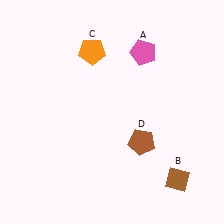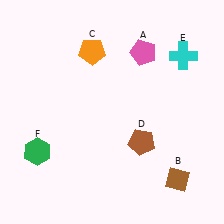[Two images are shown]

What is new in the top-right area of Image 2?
A cyan cross (E) was added in the top-right area of Image 2.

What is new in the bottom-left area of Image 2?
A green hexagon (F) was added in the bottom-left area of Image 2.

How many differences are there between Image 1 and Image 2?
There are 2 differences between the two images.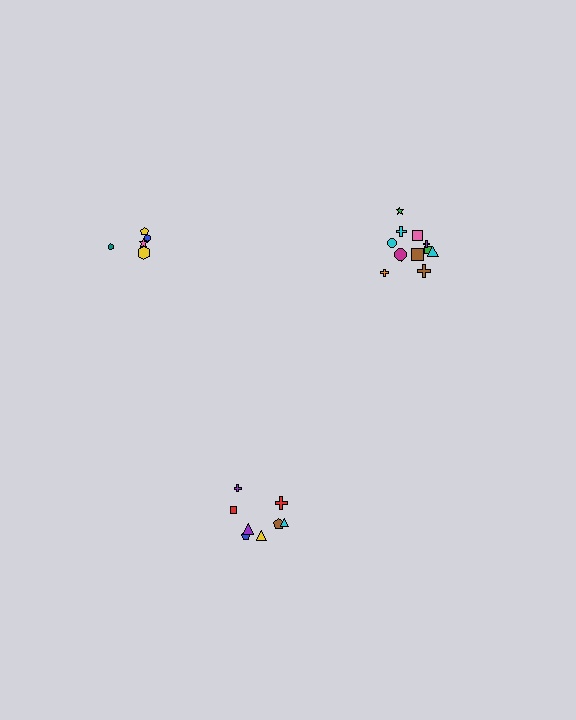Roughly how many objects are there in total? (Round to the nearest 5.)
Roughly 25 objects in total.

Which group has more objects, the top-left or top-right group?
The top-right group.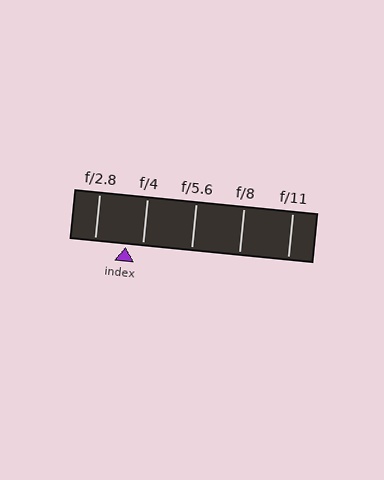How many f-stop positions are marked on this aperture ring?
There are 5 f-stop positions marked.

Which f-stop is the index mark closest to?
The index mark is closest to f/4.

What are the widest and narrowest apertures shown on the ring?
The widest aperture shown is f/2.8 and the narrowest is f/11.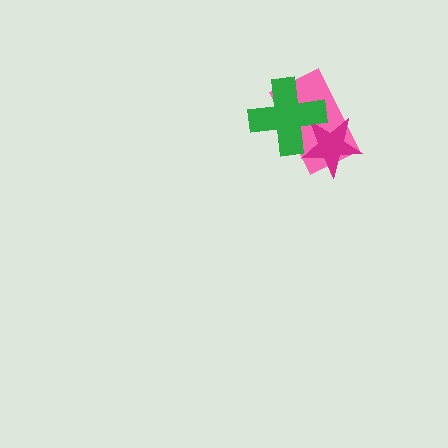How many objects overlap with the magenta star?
2 objects overlap with the magenta star.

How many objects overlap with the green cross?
2 objects overlap with the green cross.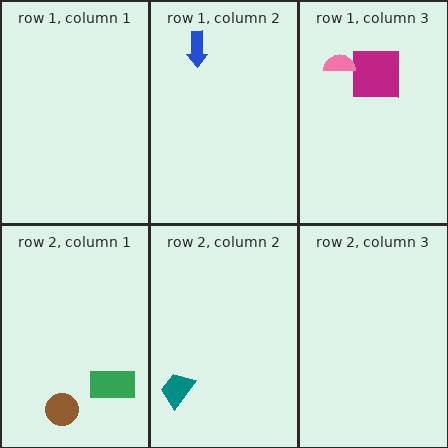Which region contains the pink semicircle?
The row 1, column 3 region.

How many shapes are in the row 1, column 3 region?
2.